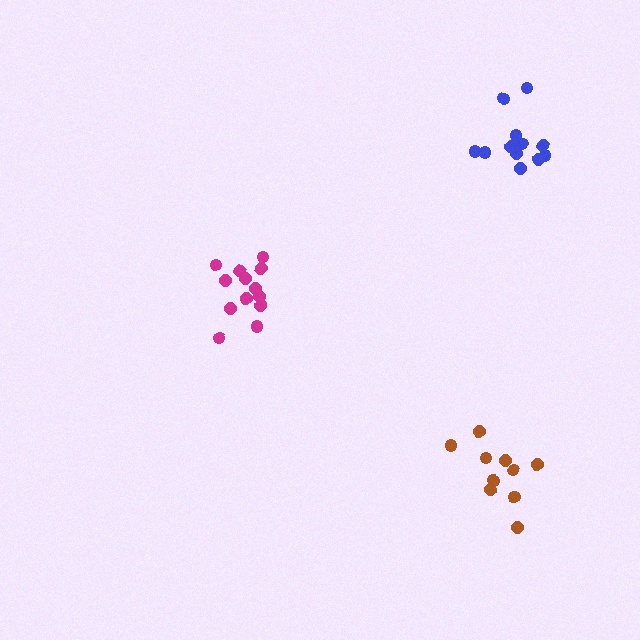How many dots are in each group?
Group 1: 13 dots, Group 2: 10 dots, Group 3: 12 dots (35 total).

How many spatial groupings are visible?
There are 3 spatial groupings.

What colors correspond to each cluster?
The clusters are colored: magenta, brown, blue.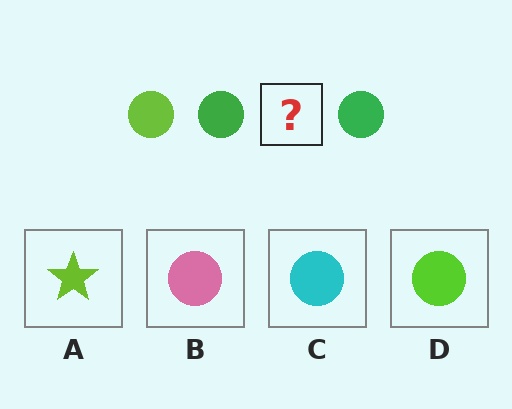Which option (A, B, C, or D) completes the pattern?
D.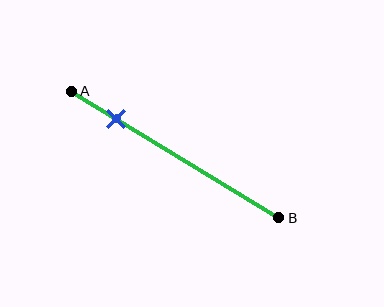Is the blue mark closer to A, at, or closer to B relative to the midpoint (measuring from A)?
The blue mark is closer to point A than the midpoint of segment AB.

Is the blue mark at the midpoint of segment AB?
No, the mark is at about 20% from A, not at the 50% midpoint.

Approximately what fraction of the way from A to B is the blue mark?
The blue mark is approximately 20% of the way from A to B.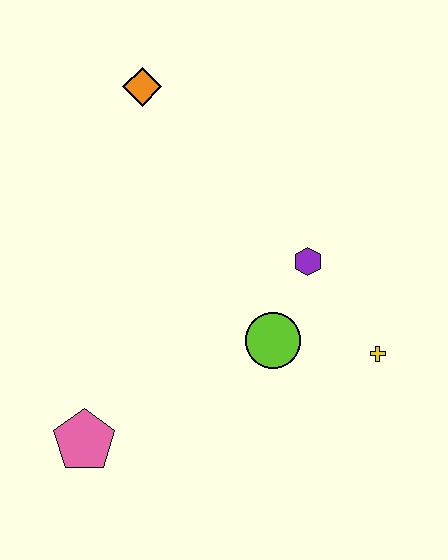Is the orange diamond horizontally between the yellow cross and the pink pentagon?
Yes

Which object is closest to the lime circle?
The purple hexagon is closest to the lime circle.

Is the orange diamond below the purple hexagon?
No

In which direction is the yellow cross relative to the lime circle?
The yellow cross is to the right of the lime circle.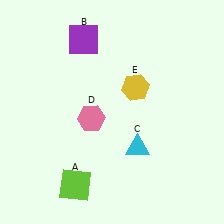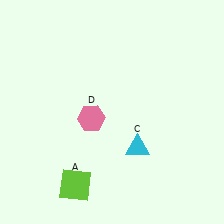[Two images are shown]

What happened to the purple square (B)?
The purple square (B) was removed in Image 2. It was in the top-left area of Image 1.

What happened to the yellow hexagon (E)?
The yellow hexagon (E) was removed in Image 2. It was in the top-right area of Image 1.